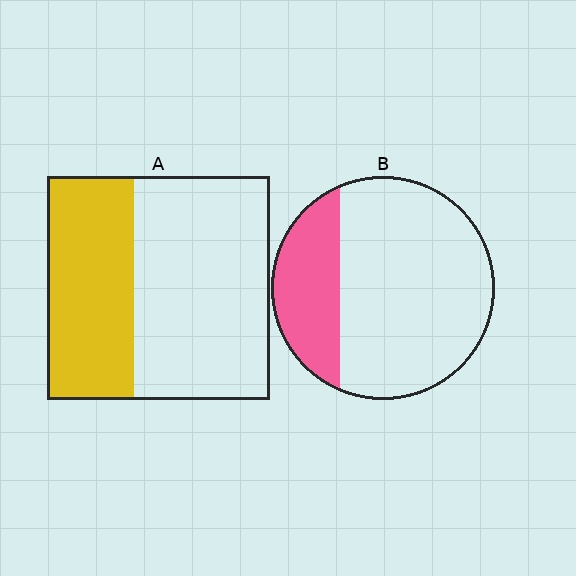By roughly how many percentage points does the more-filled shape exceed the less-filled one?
By roughly 15 percentage points (A over B).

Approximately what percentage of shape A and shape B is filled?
A is approximately 40% and B is approximately 25%.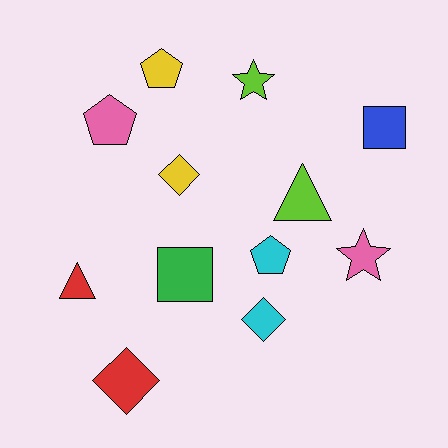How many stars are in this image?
There are 2 stars.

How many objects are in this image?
There are 12 objects.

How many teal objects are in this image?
There are no teal objects.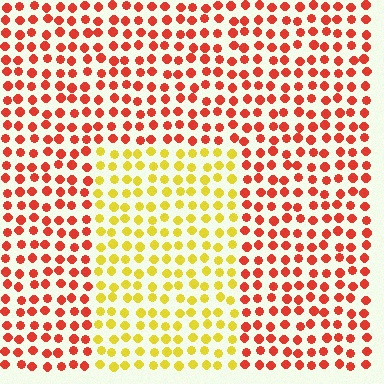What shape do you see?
I see a rectangle.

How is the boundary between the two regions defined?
The boundary is defined purely by a slight shift in hue (about 53 degrees). Spacing, size, and orientation are identical on both sides.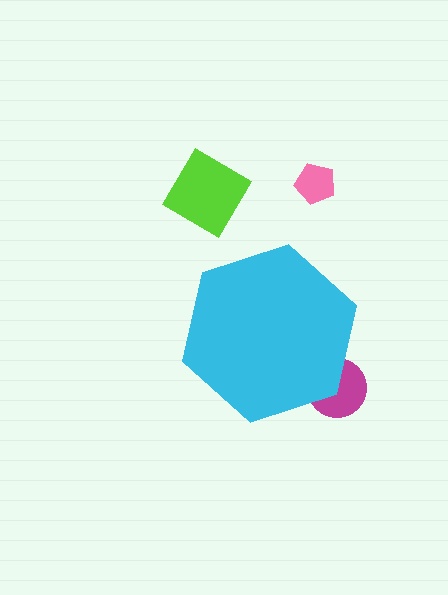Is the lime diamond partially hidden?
No, the lime diamond is fully visible.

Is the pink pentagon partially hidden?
No, the pink pentagon is fully visible.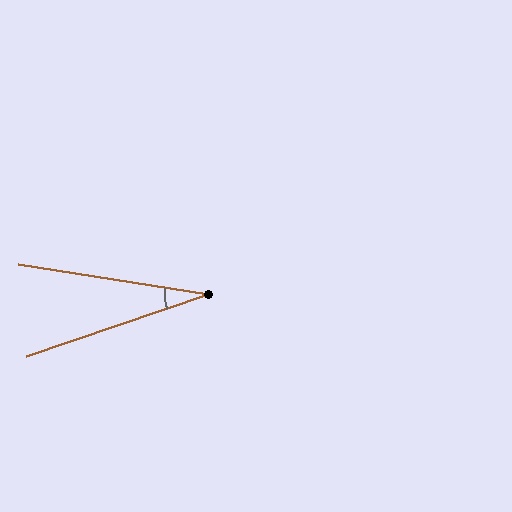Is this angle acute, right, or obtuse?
It is acute.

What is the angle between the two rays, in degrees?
Approximately 28 degrees.